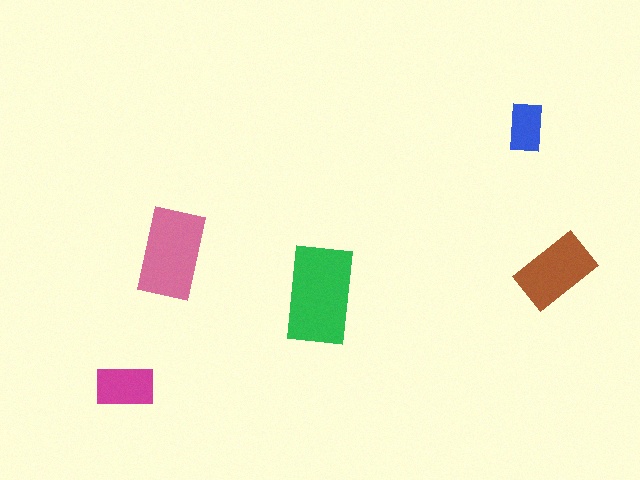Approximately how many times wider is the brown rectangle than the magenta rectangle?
About 1.5 times wider.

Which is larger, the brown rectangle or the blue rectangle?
The brown one.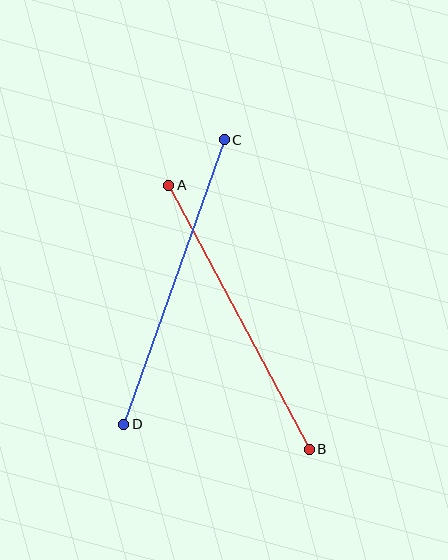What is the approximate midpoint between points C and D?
The midpoint is at approximately (174, 282) pixels.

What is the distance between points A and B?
The distance is approximately 299 pixels.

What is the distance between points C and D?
The distance is approximately 302 pixels.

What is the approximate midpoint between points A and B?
The midpoint is at approximately (239, 317) pixels.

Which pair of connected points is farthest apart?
Points C and D are farthest apart.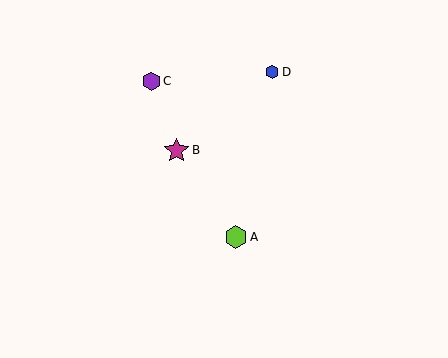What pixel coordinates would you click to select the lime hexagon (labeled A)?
Click at (236, 237) to select the lime hexagon A.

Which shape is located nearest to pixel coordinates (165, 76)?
The purple hexagon (labeled C) at (152, 81) is nearest to that location.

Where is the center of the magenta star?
The center of the magenta star is at (177, 150).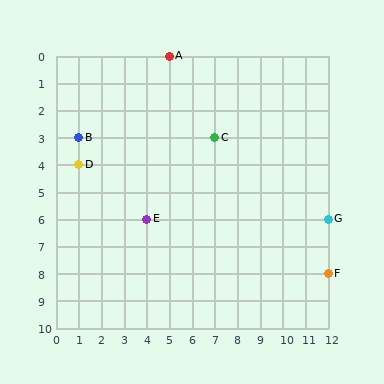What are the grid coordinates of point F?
Point F is at grid coordinates (12, 8).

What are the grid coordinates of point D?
Point D is at grid coordinates (1, 4).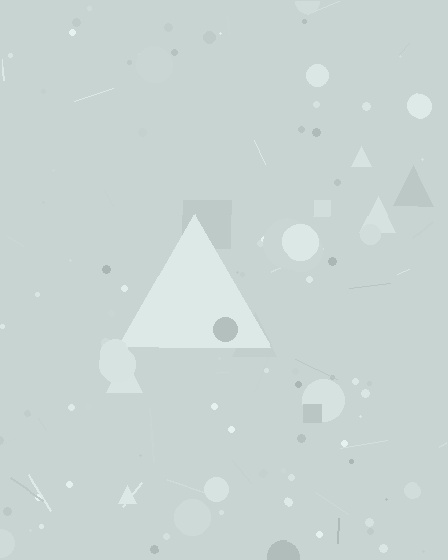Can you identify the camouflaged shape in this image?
The camouflaged shape is a triangle.